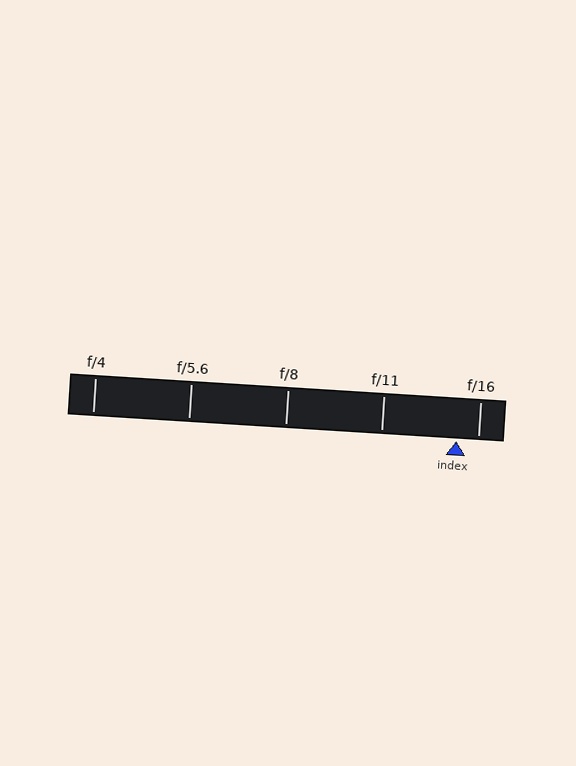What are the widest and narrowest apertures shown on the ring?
The widest aperture shown is f/4 and the narrowest is f/16.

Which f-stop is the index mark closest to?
The index mark is closest to f/16.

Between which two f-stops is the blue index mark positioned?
The index mark is between f/11 and f/16.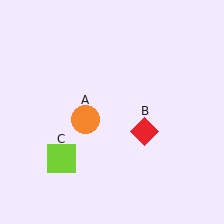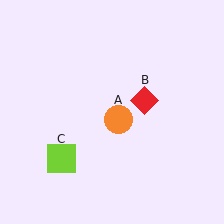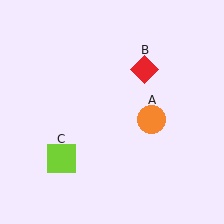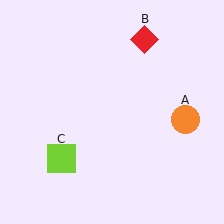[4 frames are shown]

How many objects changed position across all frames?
2 objects changed position: orange circle (object A), red diamond (object B).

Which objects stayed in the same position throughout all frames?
Lime square (object C) remained stationary.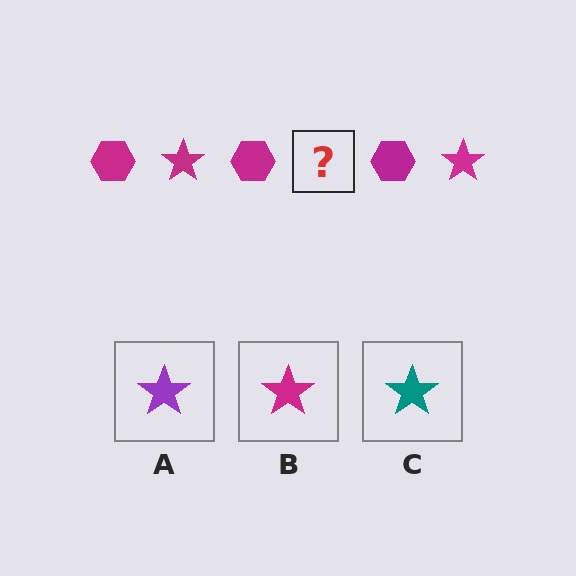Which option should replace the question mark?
Option B.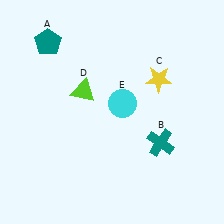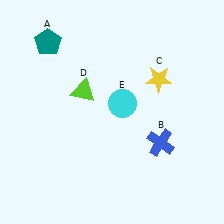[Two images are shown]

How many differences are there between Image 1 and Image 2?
There is 1 difference between the two images.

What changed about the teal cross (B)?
In Image 1, B is teal. In Image 2, it changed to blue.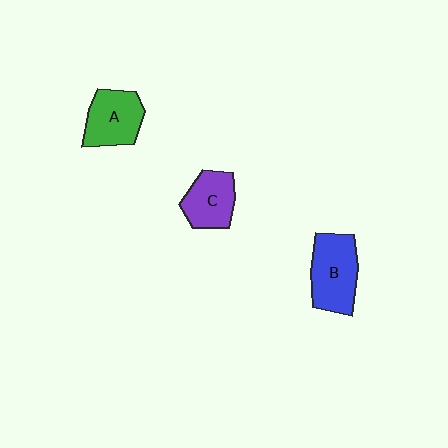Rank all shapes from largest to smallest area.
From largest to smallest: B (blue), A (green), C (purple).